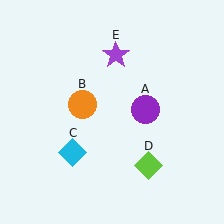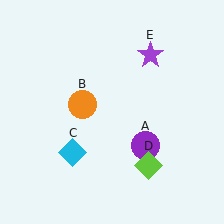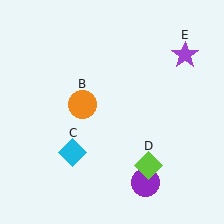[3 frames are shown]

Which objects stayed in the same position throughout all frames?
Orange circle (object B) and cyan diamond (object C) and lime diamond (object D) remained stationary.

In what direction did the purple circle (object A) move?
The purple circle (object A) moved down.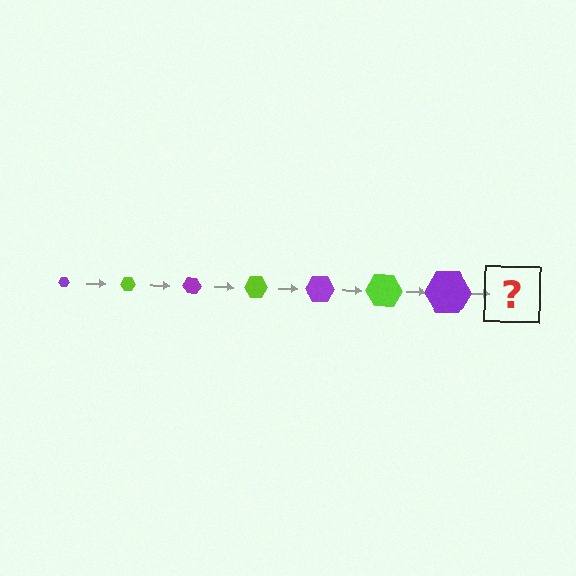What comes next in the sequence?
The next element should be a lime hexagon, larger than the previous one.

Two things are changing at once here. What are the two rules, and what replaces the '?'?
The two rules are that the hexagon grows larger each step and the color cycles through purple and lime. The '?' should be a lime hexagon, larger than the previous one.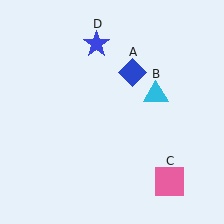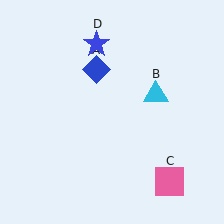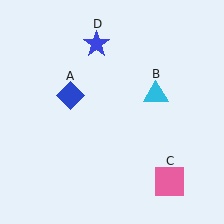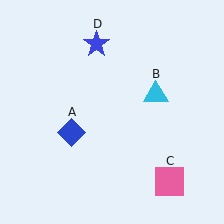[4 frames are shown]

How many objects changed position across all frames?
1 object changed position: blue diamond (object A).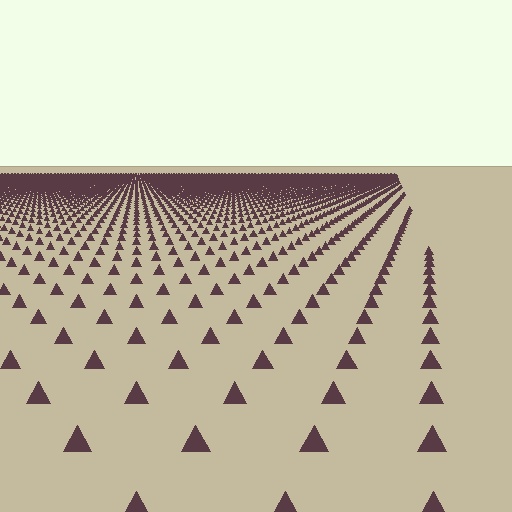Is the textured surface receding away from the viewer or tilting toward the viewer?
The surface is receding away from the viewer. Texture elements get smaller and denser toward the top.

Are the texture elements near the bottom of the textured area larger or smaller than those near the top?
Larger. Near the bottom, elements are closer to the viewer and appear at a bigger on-screen size.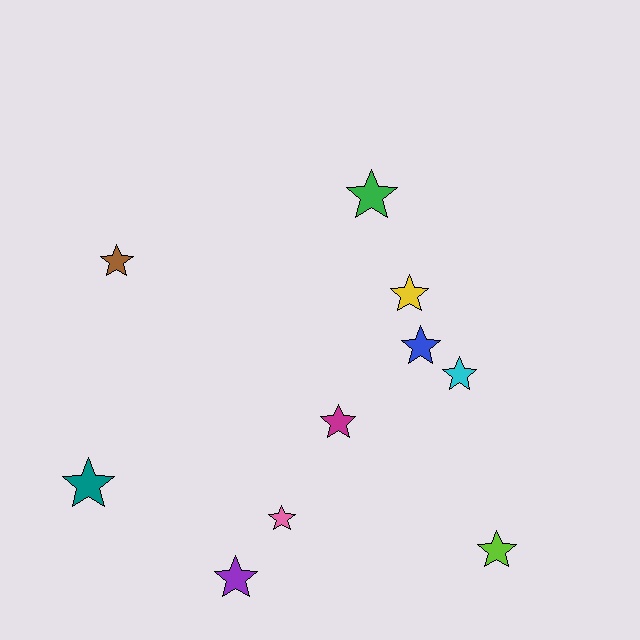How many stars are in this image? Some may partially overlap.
There are 10 stars.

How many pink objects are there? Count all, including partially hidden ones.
There is 1 pink object.